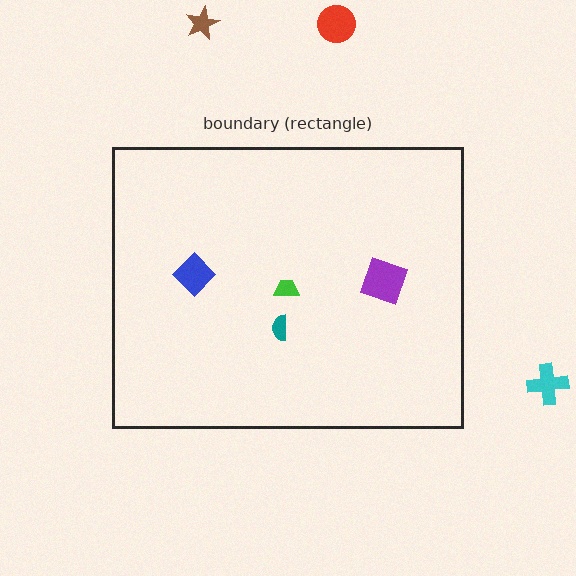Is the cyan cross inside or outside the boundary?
Outside.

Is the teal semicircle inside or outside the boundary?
Inside.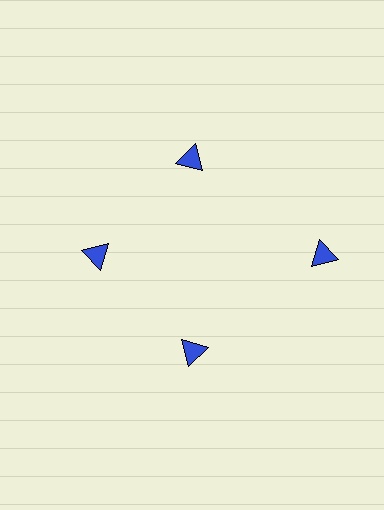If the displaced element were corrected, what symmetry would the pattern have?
It would have 4-fold rotational symmetry — the pattern would map onto itself every 90 degrees.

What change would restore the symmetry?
The symmetry would be restored by moving it inward, back onto the ring so that all 4 triangles sit at equal angles and equal distance from the center.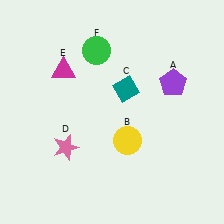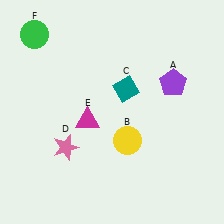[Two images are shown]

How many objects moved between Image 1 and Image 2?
2 objects moved between the two images.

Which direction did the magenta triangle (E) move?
The magenta triangle (E) moved down.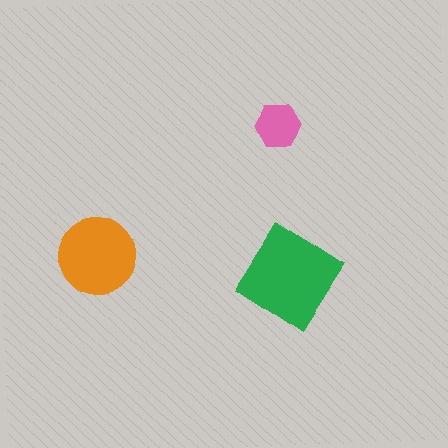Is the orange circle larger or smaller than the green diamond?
Smaller.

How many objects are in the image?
There are 3 objects in the image.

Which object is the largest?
The green diamond.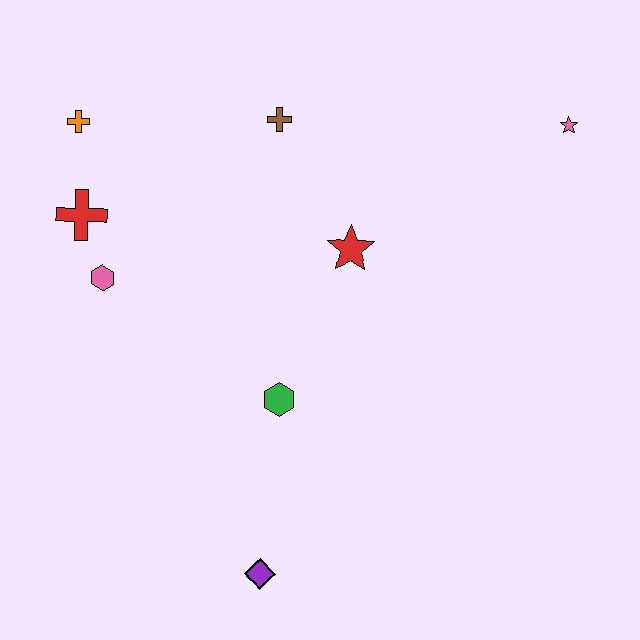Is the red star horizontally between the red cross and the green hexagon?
No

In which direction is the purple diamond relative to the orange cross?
The purple diamond is below the orange cross.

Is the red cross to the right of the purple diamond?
No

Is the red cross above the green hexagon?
Yes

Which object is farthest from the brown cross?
The purple diamond is farthest from the brown cross.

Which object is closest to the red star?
The brown cross is closest to the red star.